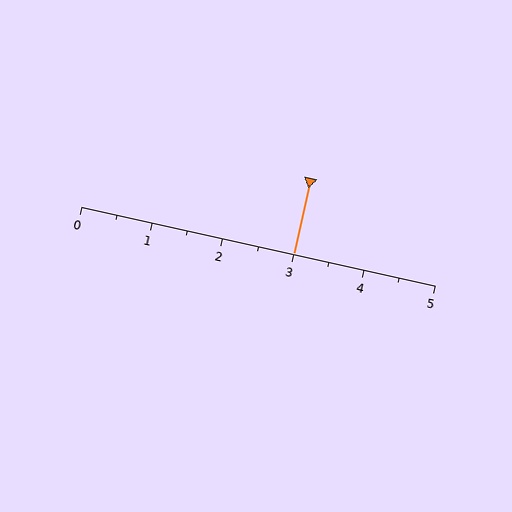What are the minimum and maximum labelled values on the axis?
The axis runs from 0 to 5.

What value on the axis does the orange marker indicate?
The marker indicates approximately 3.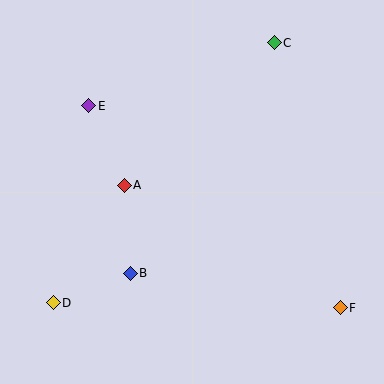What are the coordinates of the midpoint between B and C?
The midpoint between B and C is at (202, 158).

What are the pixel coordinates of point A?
Point A is at (124, 185).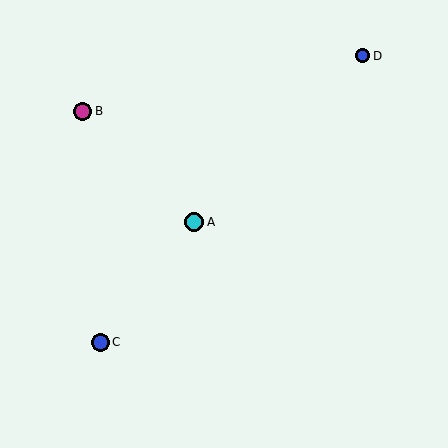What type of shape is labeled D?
Shape D is a blue circle.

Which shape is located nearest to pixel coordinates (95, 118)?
The magenta circle (labeled B) at (83, 111) is nearest to that location.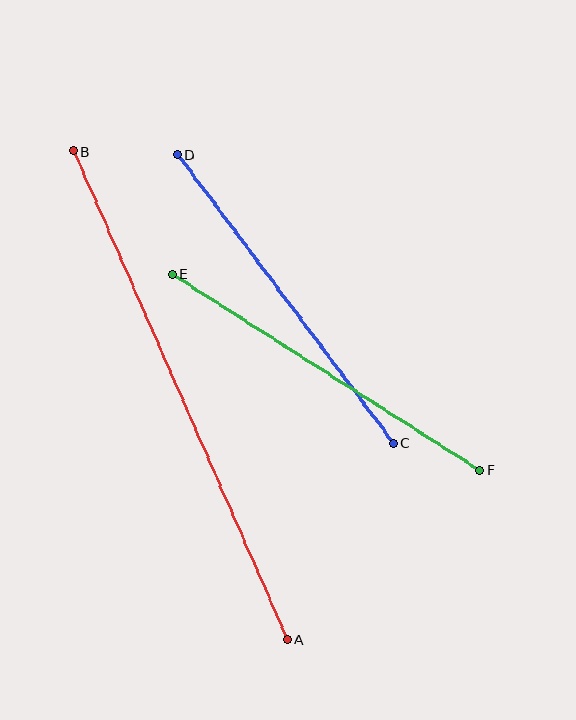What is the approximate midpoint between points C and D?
The midpoint is at approximately (286, 299) pixels.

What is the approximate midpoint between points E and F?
The midpoint is at approximately (326, 372) pixels.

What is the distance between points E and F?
The distance is approximately 365 pixels.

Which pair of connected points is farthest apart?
Points A and B are farthest apart.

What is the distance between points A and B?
The distance is approximately 533 pixels.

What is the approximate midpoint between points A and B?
The midpoint is at approximately (180, 395) pixels.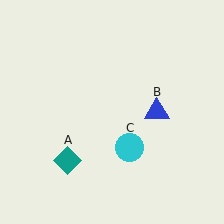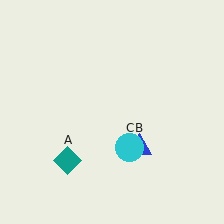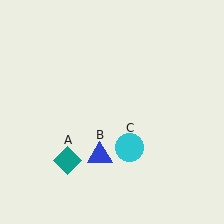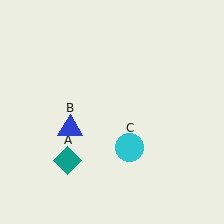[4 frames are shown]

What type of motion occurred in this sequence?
The blue triangle (object B) rotated clockwise around the center of the scene.